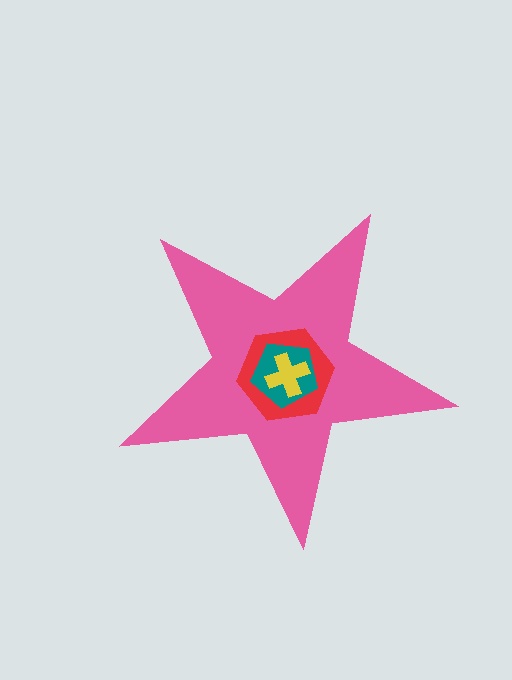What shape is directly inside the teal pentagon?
The yellow cross.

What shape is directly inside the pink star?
The red hexagon.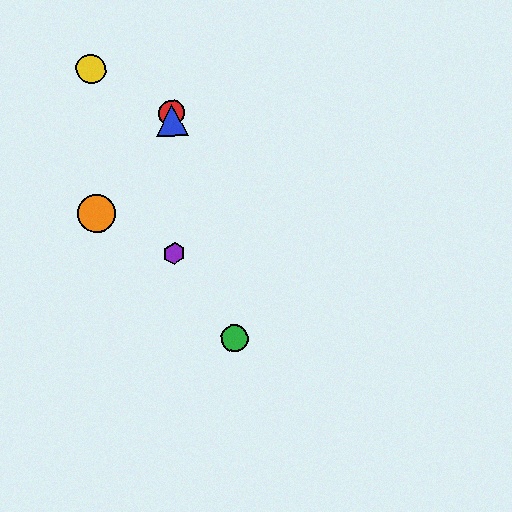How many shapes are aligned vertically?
3 shapes (the red circle, the blue triangle, the purple hexagon) are aligned vertically.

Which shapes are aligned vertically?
The red circle, the blue triangle, the purple hexagon are aligned vertically.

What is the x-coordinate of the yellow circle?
The yellow circle is at x≈91.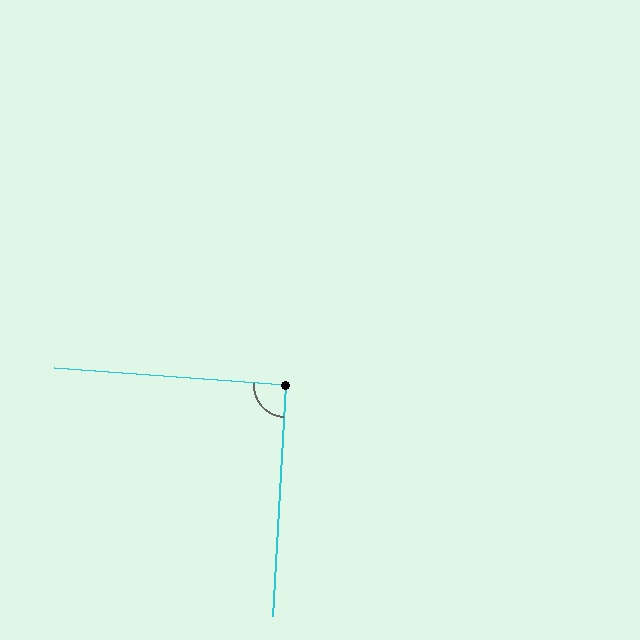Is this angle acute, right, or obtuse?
It is approximately a right angle.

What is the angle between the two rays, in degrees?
Approximately 91 degrees.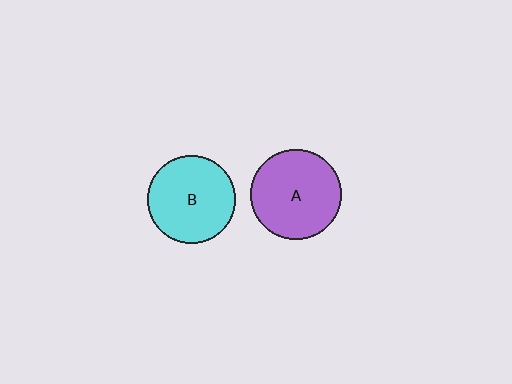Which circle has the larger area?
Circle A (purple).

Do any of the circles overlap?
No, none of the circles overlap.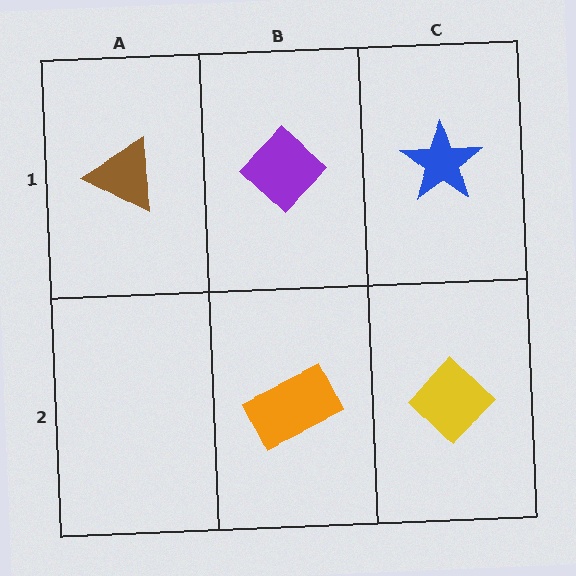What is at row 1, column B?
A purple diamond.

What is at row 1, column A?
A brown triangle.